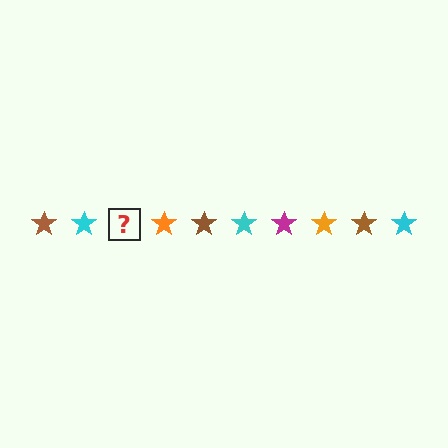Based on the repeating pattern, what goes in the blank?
The blank should be a magenta star.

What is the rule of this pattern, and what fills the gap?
The rule is that the pattern cycles through brown, cyan, magenta, orange stars. The gap should be filled with a magenta star.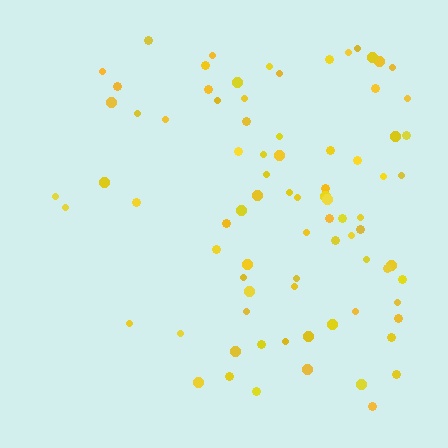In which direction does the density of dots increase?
From left to right, with the right side densest.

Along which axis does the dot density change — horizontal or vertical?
Horizontal.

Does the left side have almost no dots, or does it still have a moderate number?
Still a moderate number, just noticeably fewer than the right.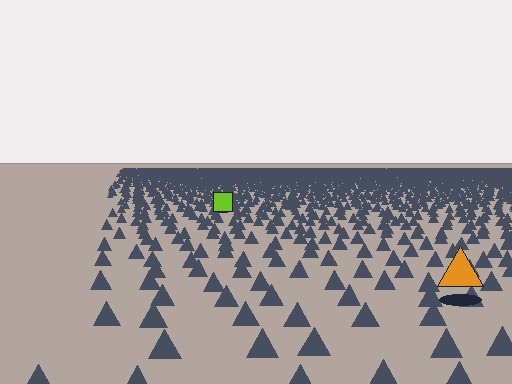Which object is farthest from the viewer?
The lime square is farthest from the viewer. It appears smaller and the ground texture around it is denser.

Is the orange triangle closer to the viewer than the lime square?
Yes. The orange triangle is closer — you can tell from the texture gradient: the ground texture is coarser near it.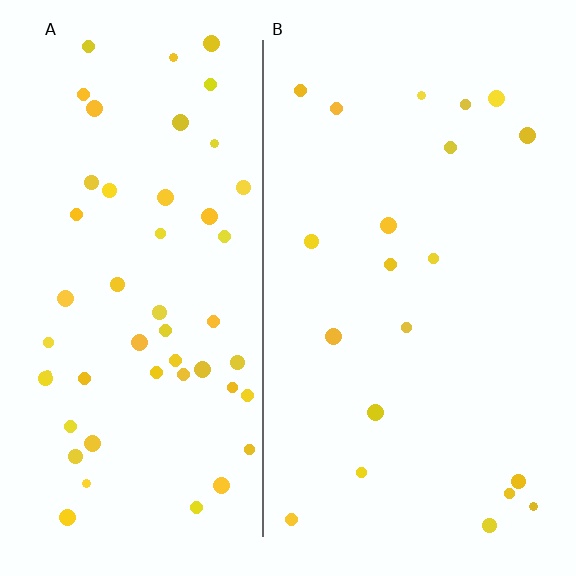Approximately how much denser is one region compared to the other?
Approximately 2.5× — region A over region B.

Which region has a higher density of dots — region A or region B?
A (the left).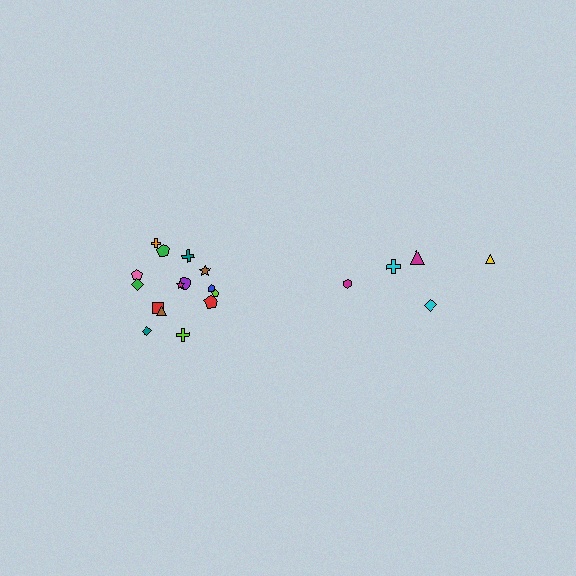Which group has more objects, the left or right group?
The left group.